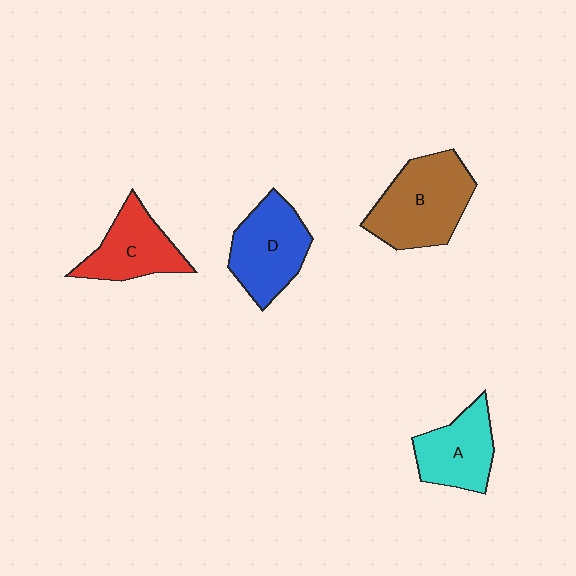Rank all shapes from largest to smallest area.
From largest to smallest: B (brown), D (blue), C (red), A (cyan).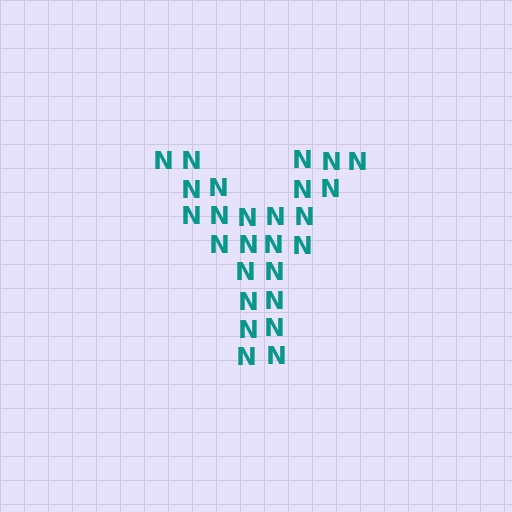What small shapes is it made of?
It is made of small letter N's.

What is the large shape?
The large shape is the letter Y.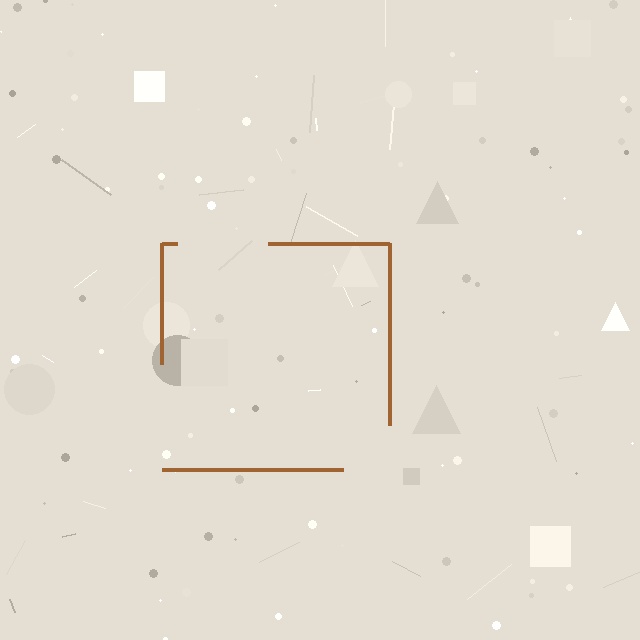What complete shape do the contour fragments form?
The contour fragments form a square.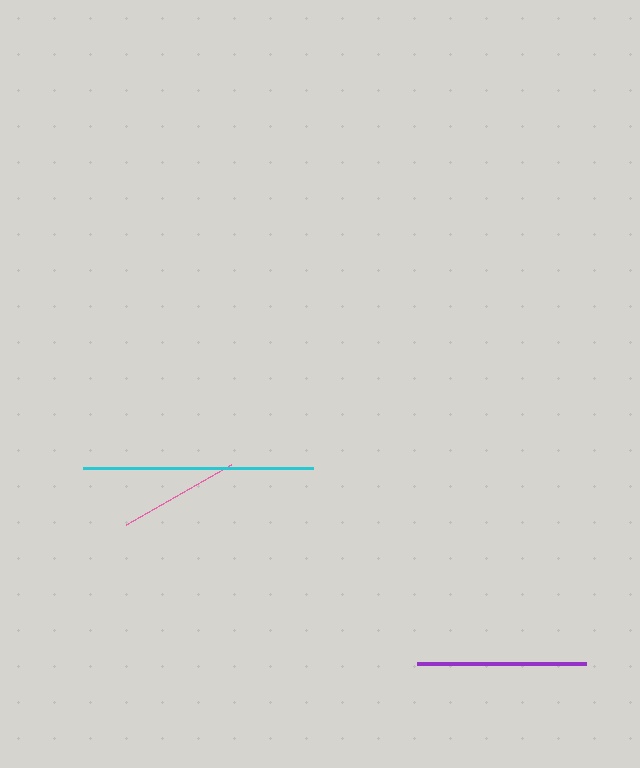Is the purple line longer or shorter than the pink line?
The purple line is longer than the pink line.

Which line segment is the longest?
The cyan line is the longest at approximately 230 pixels.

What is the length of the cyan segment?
The cyan segment is approximately 230 pixels long.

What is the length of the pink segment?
The pink segment is approximately 120 pixels long.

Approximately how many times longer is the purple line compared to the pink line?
The purple line is approximately 1.4 times the length of the pink line.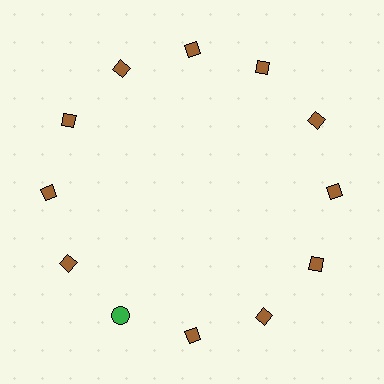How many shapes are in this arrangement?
There are 12 shapes arranged in a ring pattern.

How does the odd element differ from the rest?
It differs in both color (green instead of brown) and shape (circle instead of diamond).